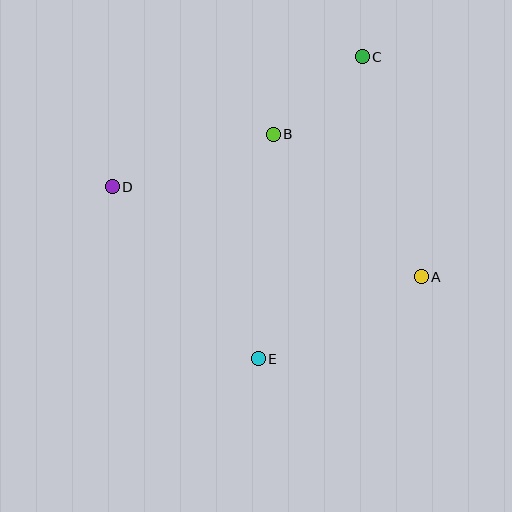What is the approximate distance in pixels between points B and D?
The distance between B and D is approximately 169 pixels.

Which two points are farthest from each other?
Points A and D are farthest from each other.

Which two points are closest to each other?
Points B and C are closest to each other.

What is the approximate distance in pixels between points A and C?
The distance between A and C is approximately 228 pixels.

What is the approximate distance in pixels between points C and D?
The distance between C and D is approximately 282 pixels.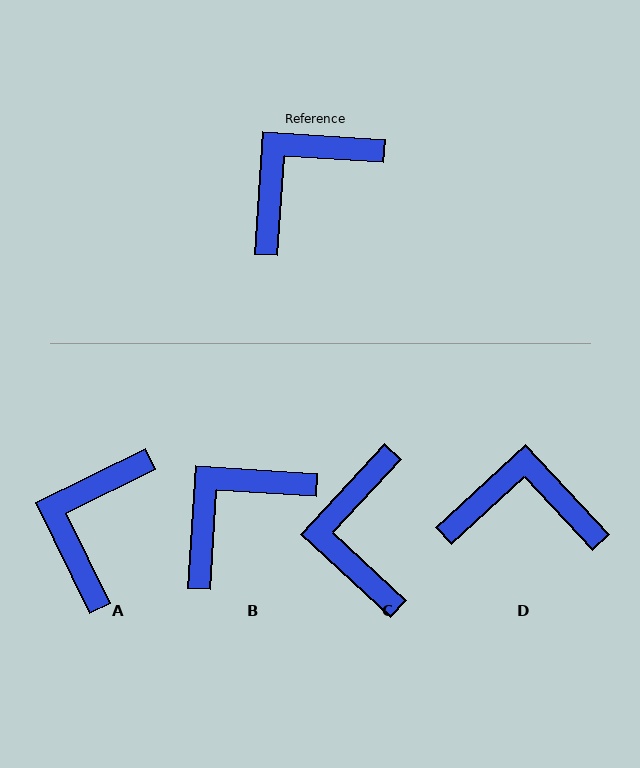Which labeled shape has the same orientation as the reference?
B.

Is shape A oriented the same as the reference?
No, it is off by about 30 degrees.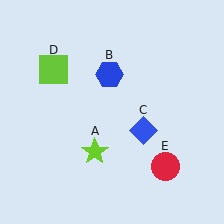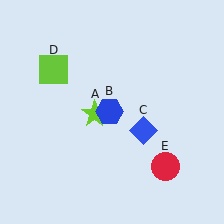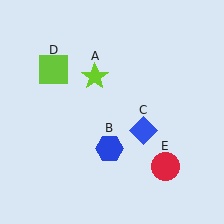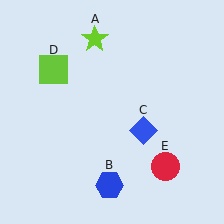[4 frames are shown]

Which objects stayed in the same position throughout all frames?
Blue diamond (object C) and lime square (object D) and red circle (object E) remained stationary.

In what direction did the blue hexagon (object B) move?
The blue hexagon (object B) moved down.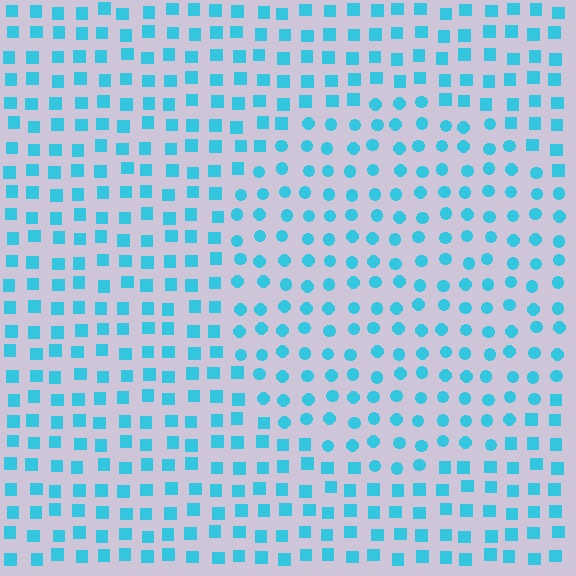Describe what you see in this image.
The image is filled with small cyan elements arranged in a uniform grid. A circle-shaped region contains circles, while the surrounding area contains squares. The boundary is defined purely by the change in element shape.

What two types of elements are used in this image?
The image uses circles inside the circle region and squares outside it.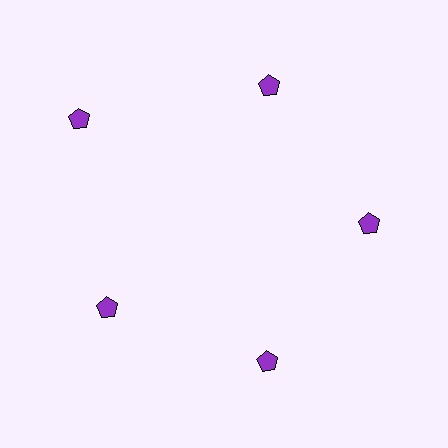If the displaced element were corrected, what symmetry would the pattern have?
It would have 5-fold rotational symmetry — the pattern would map onto itself every 72 degrees.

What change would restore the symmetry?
The symmetry would be restored by moving it inward, back onto the ring so that all 5 pentagons sit at equal angles and equal distance from the center.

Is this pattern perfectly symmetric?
No. The 5 purple pentagons are arranged in a ring, but one element near the 10 o'clock position is pushed outward from the center, breaking the 5-fold rotational symmetry.